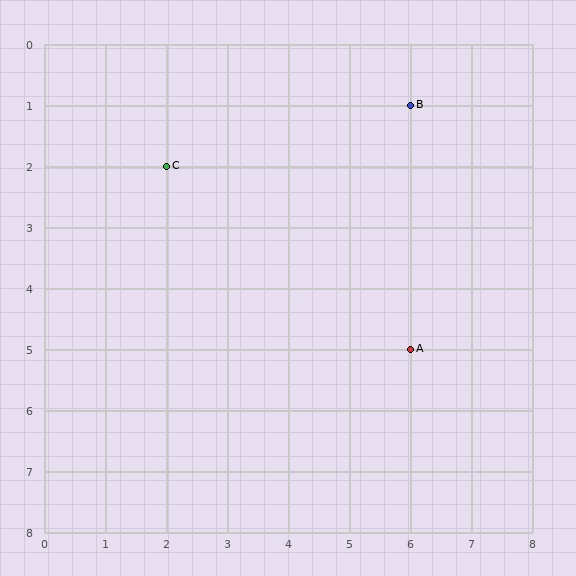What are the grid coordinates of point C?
Point C is at grid coordinates (2, 2).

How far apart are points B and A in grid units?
Points B and A are 4 rows apart.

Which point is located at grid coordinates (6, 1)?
Point B is at (6, 1).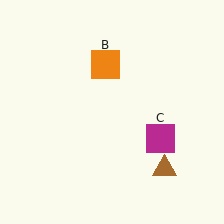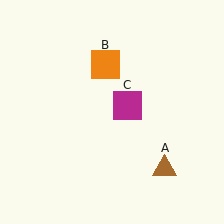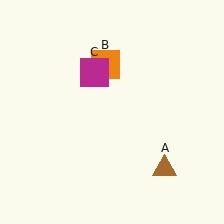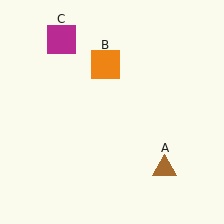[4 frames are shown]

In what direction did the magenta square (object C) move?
The magenta square (object C) moved up and to the left.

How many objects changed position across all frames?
1 object changed position: magenta square (object C).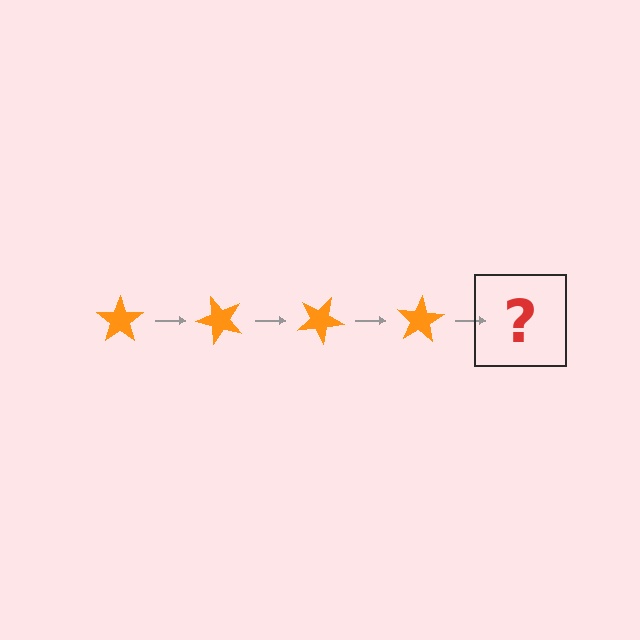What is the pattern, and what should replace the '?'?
The pattern is that the star rotates 50 degrees each step. The '?' should be an orange star rotated 200 degrees.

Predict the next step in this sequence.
The next step is an orange star rotated 200 degrees.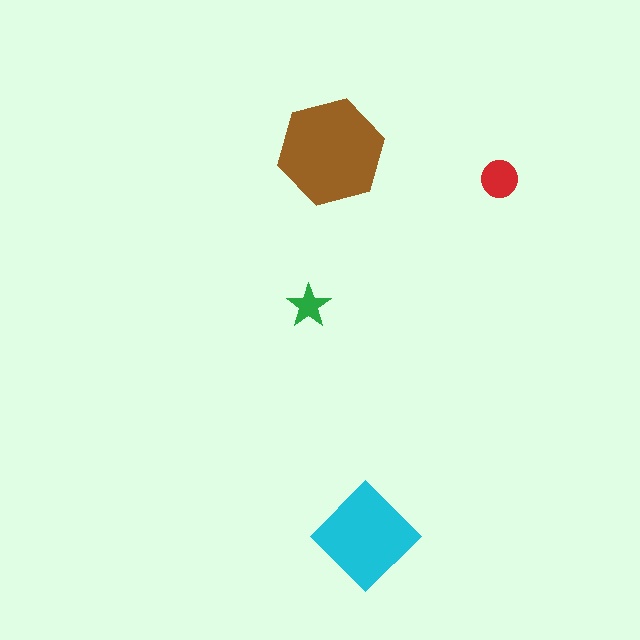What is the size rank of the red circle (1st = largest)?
3rd.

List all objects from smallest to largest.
The green star, the red circle, the cyan diamond, the brown hexagon.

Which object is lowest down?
The cyan diamond is bottommost.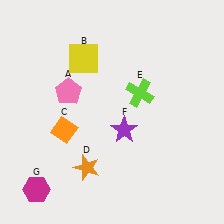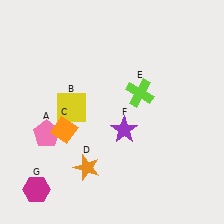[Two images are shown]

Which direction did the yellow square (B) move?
The yellow square (B) moved down.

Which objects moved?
The objects that moved are: the pink pentagon (A), the yellow square (B).